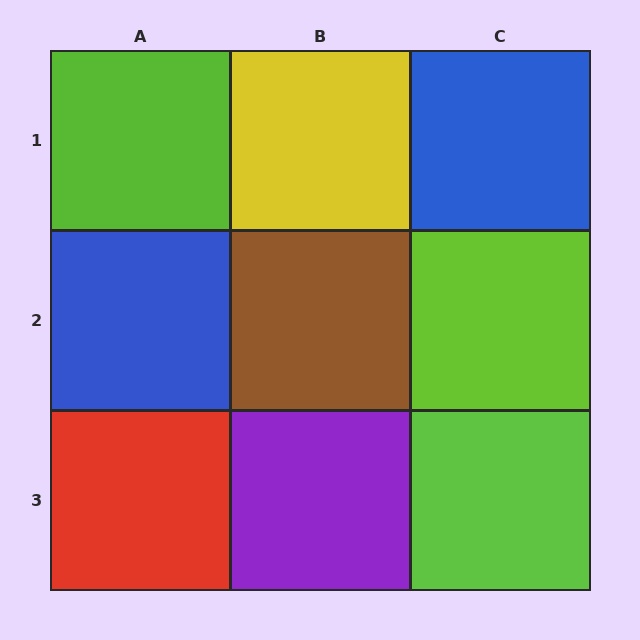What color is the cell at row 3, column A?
Red.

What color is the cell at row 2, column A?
Blue.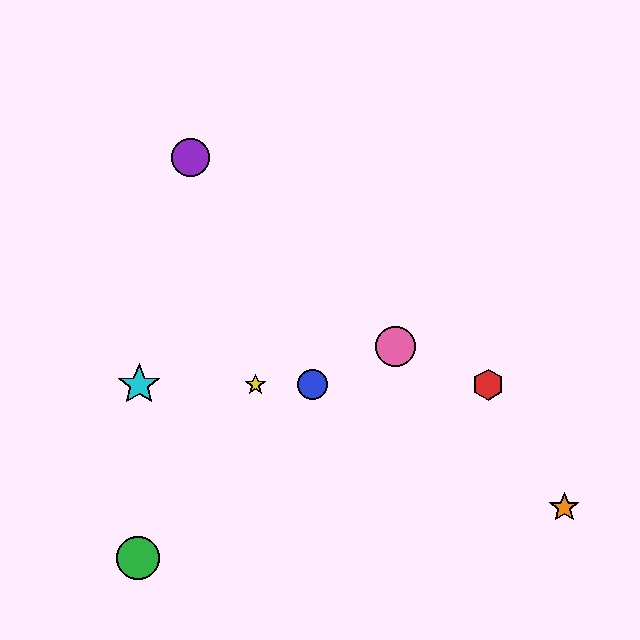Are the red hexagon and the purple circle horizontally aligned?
No, the red hexagon is at y≈385 and the purple circle is at y≈157.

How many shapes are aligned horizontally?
4 shapes (the red hexagon, the blue circle, the yellow star, the cyan star) are aligned horizontally.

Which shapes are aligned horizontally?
The red hexagon, the blue circle, the yellow star, the cyan star are aligned horizontally.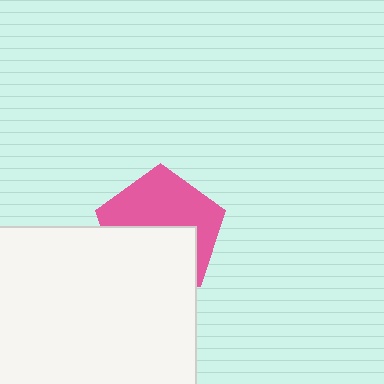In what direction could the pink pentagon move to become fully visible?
The pink pentagon could move up. That would shift it out from behind the white square entirely.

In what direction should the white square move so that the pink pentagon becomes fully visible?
The white square should move down. That is the shortest direction to clear the overlap and leave the pink pentagon fully visible.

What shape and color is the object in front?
The object in front is a white square.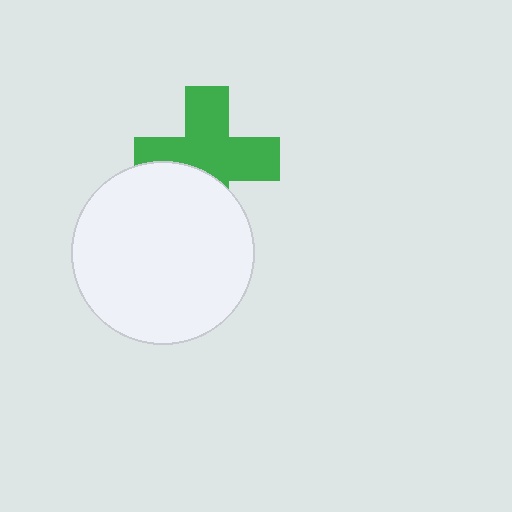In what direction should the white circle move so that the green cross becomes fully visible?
The white circle should move down. That is the shortest direction to clear the overlap and leave the green cross fully visible.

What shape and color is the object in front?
The object in front is a white circle.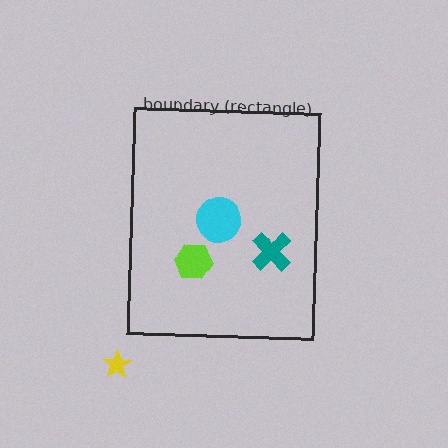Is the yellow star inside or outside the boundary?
Outside.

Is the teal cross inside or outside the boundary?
Inside.